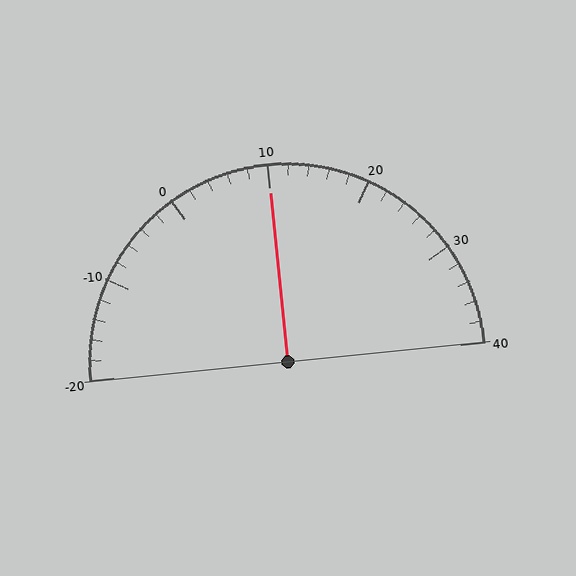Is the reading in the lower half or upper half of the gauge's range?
The reading is in the upper half of the range (-20 to 40).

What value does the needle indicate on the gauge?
The needle indicates approximately 10.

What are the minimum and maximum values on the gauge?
The gauge ranges from -20 to 40.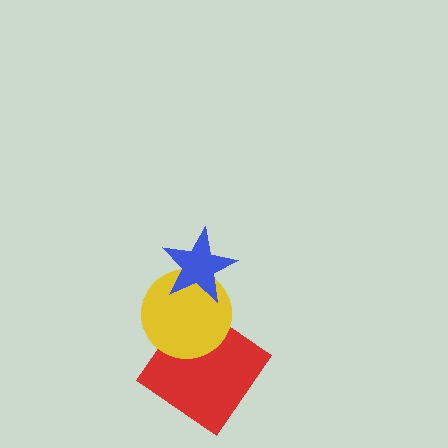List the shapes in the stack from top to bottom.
From top to bottom: the blue star, the yellow circle, the red diamond.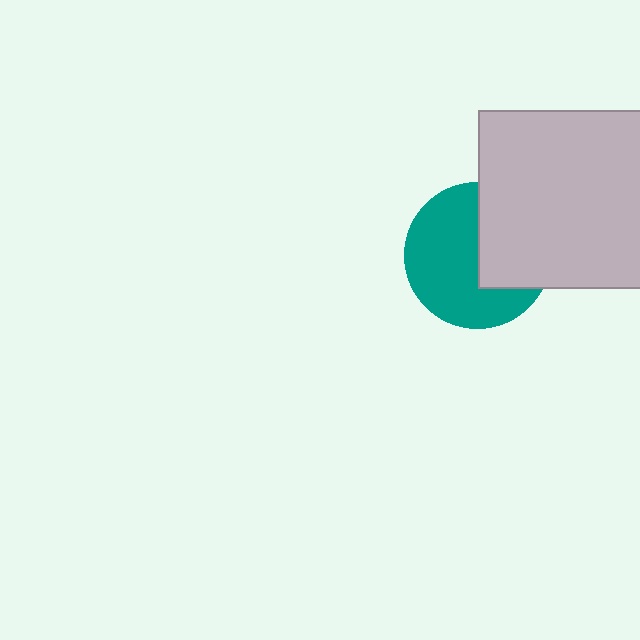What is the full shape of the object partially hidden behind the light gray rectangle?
The partially hidden object is a teal circle.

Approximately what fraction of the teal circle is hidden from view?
Roughly 39% of the teal circle is hidden behind the light gray rectangle.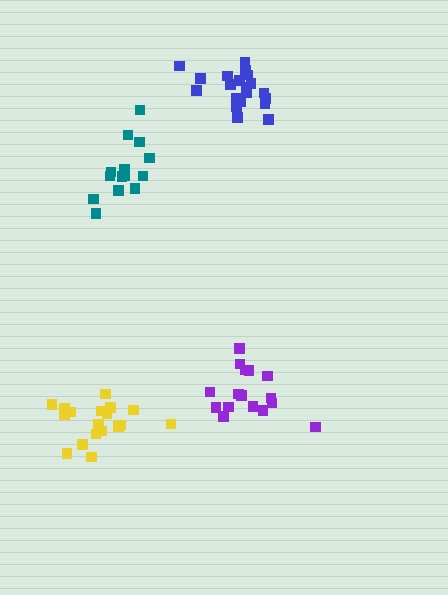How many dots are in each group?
Group 1: 15 dots, Group 2: 18 dots, Group 3: 20 dots, Group 4: 16 dots (69 total).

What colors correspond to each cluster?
The clusters are colored: teal, yellow, blue, purple.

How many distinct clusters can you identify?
There are 4 distinct clusters.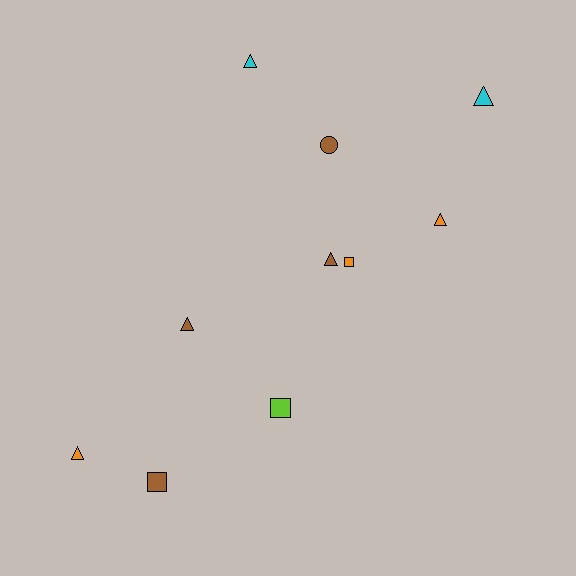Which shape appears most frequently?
Triangle, with 6 objects.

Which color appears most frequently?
Brown, with 4 objects.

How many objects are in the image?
There are 10 objects.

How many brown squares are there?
There is 1 brown square.